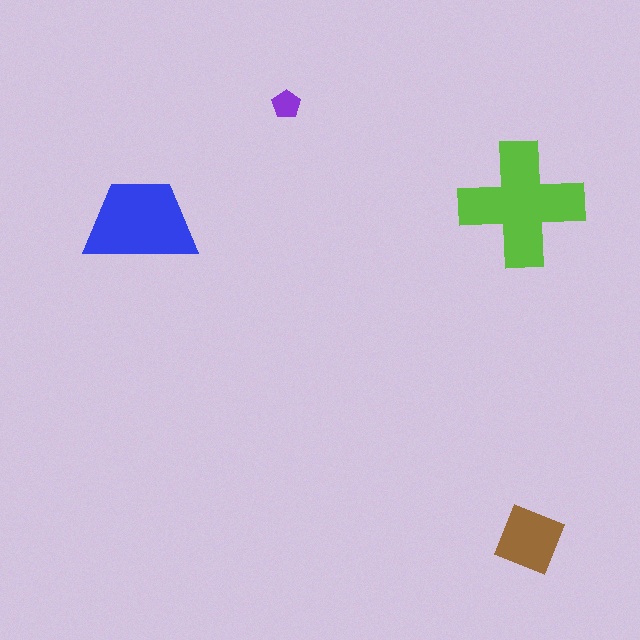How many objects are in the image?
There are 4 objects in the image.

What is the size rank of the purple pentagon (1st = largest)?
4th.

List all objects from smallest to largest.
The purple pentagon, the brown diamond, the blue trapezoid, the lime cross.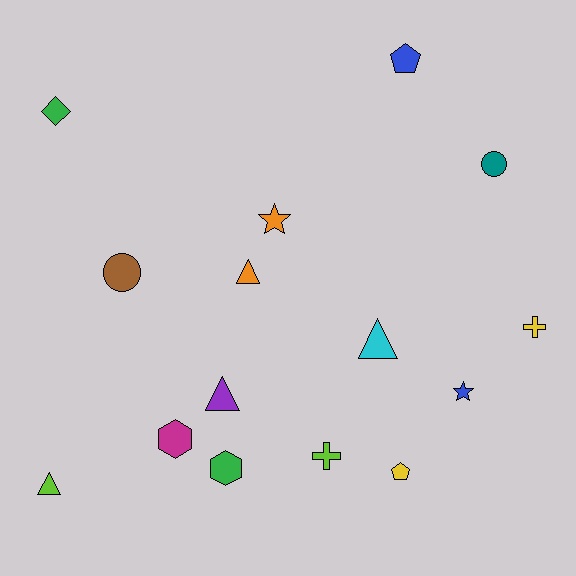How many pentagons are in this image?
There are 2 pentagons.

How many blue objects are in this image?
There are 2 blue objects.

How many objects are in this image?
There are 15 objects.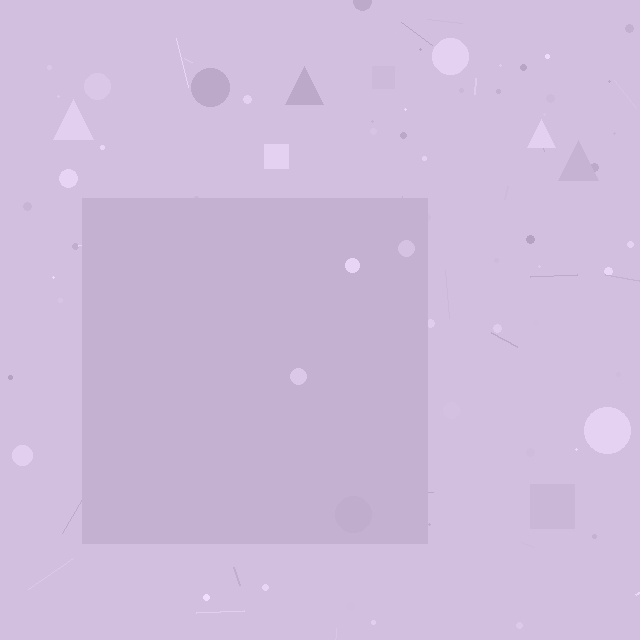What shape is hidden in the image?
A square is hidden in the image.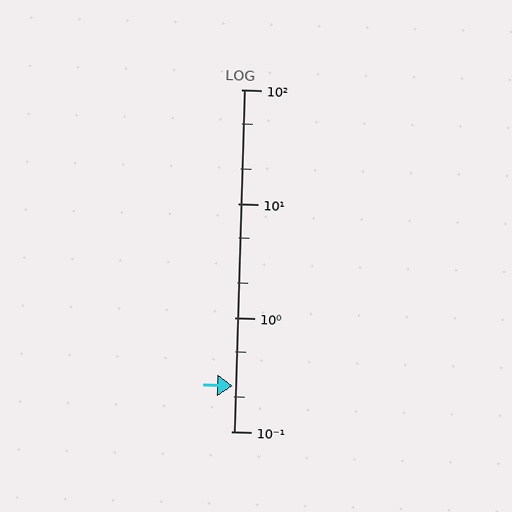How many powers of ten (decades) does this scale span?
The scale spans 3 decades, from 0.1 to 100.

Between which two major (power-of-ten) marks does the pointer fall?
The pointer is between 0.1 and 1.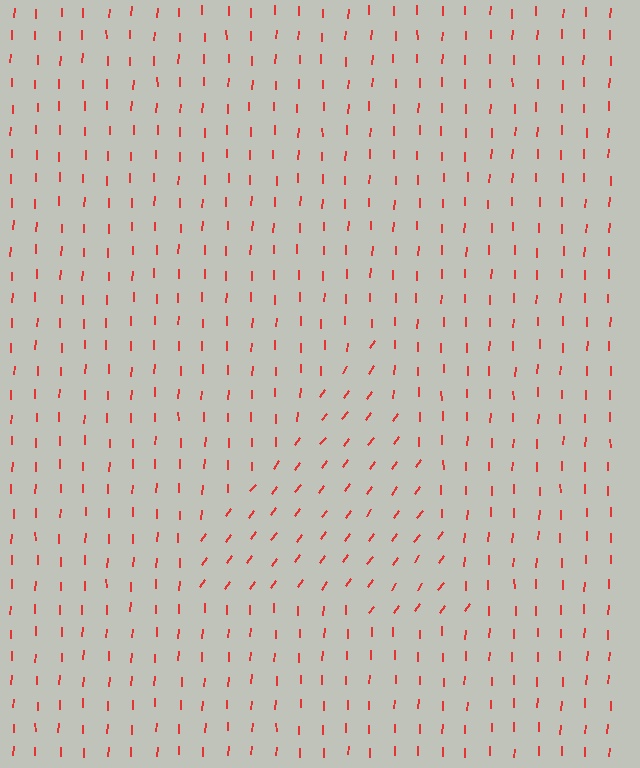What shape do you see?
I see a triangle.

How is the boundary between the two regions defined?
The boundary is defined purely by a change in line orientation (approximately 34 degrees difference). All lines are the same color and thickness.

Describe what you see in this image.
The image is filled with small red line segments. A triangle region in the image has lines oriented differently from the surrounding lines, creating a visible texture boundary.